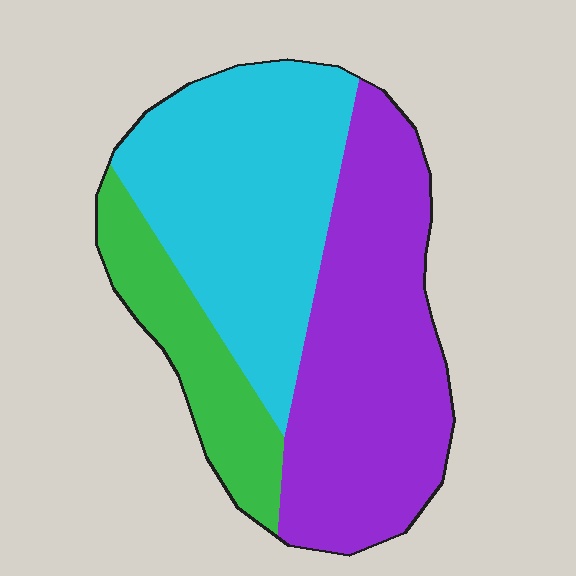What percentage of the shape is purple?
Purple covers 43% of the shape.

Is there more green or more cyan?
Cyan.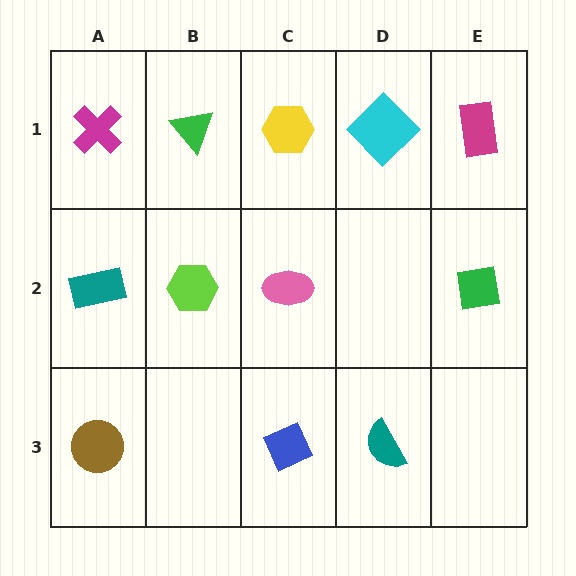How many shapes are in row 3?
3 shapes.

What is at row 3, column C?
A blue diamond.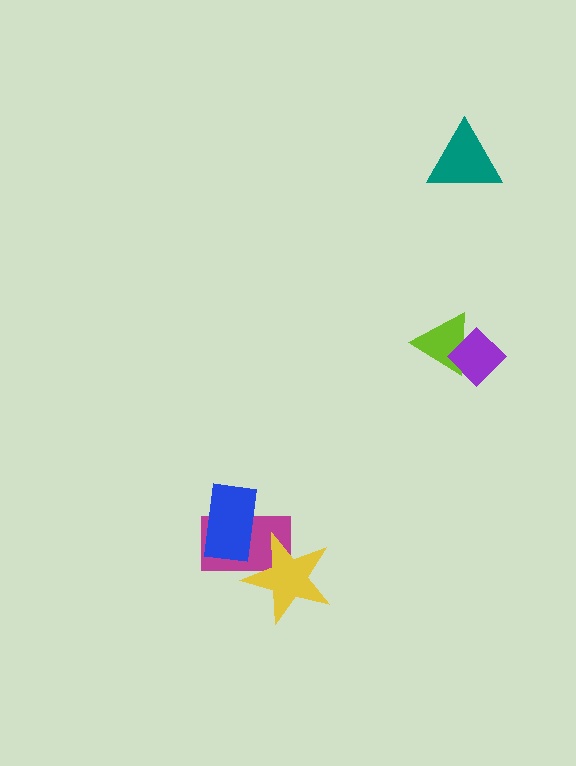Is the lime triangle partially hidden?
Yes, it is partially covered by another shape.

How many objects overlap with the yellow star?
1 object overlaps with the yellow star.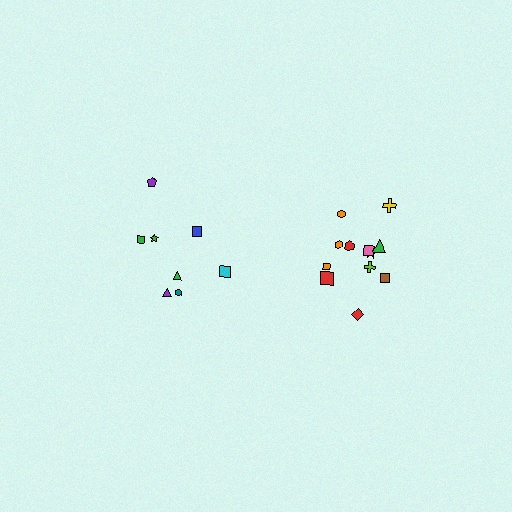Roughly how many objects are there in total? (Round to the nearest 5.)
Roughly 20 objects in total.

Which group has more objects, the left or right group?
The right group.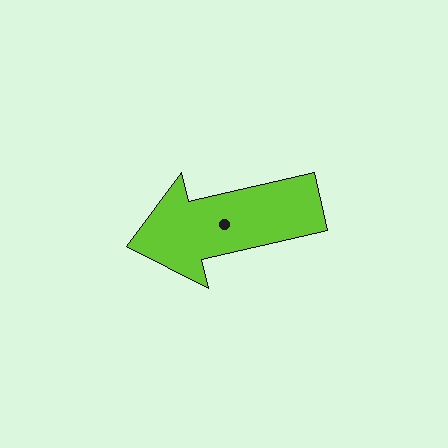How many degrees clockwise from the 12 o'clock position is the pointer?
Approximately 257 degrees.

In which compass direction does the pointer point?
West.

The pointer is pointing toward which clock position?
Roughly 9 o'clock.